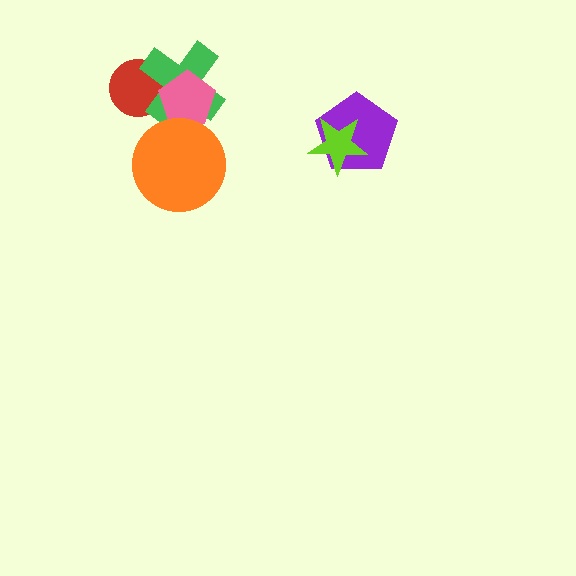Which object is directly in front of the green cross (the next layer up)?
The pink pentagon is directly in front of the green cross.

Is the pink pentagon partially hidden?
Yes, it is partially covered by another shape.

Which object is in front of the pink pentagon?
The orange circle is in front of the pink pentagon.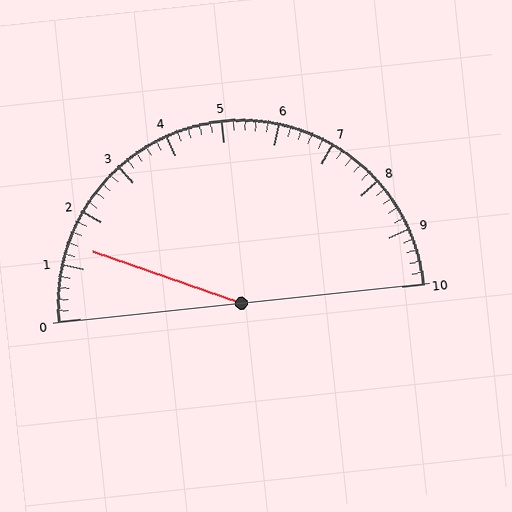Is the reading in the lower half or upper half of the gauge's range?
The reading is in the lower half of the range (0 to 10).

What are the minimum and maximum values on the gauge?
The gauge ranges from 0 to 10.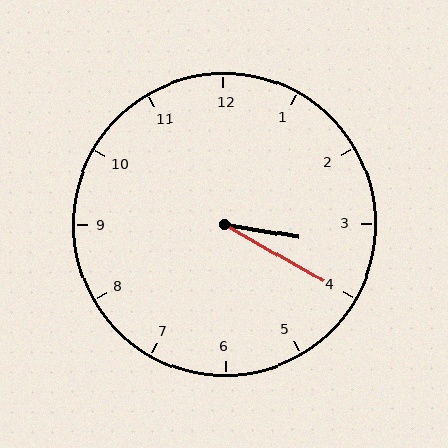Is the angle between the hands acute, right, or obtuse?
It is acute.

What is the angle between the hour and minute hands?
Approximately 20 degrees.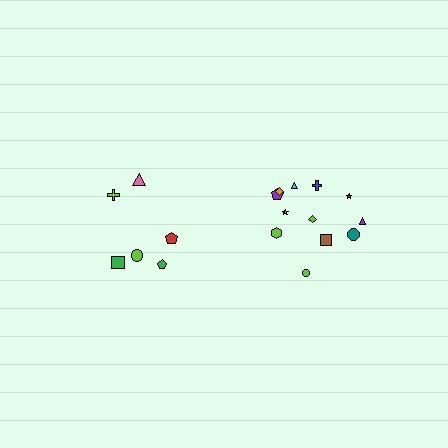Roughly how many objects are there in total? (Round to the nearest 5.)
Roughly 20 objects in total.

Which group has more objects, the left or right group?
The right group.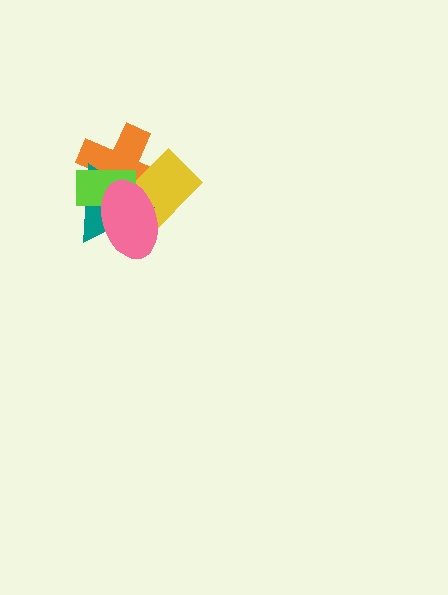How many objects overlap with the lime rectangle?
4 objects overlap with the lime rectangle.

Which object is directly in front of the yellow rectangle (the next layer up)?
The teal triangle is directly in front of the yellow rectangle.